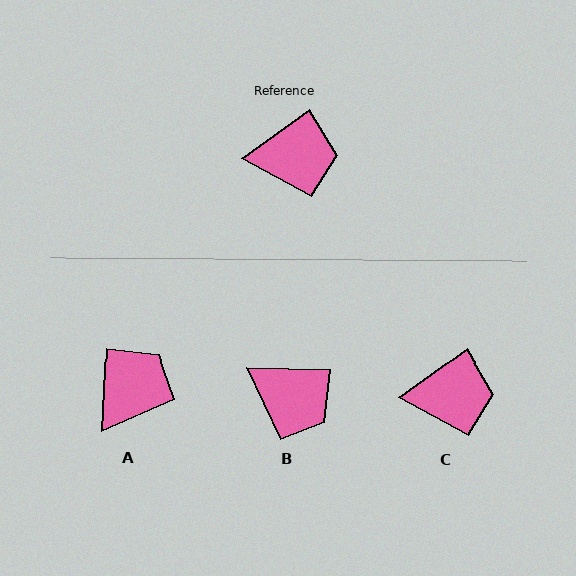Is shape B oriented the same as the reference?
No, it is off by about 37 degrees.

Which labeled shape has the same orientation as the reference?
C.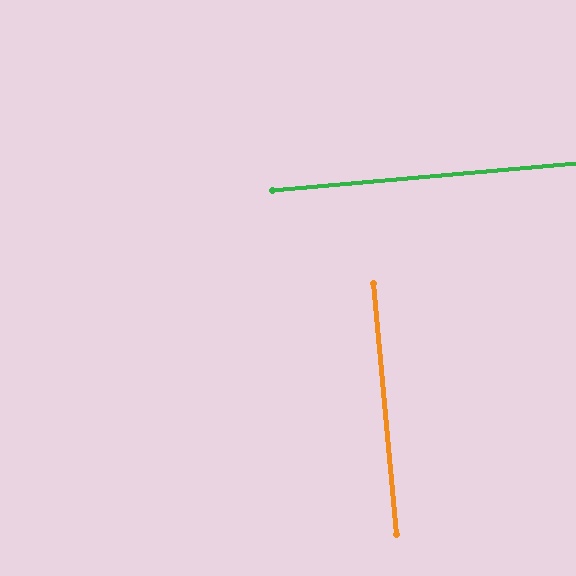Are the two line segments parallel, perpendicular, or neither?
Perpendicular — they meet at approximately 90°.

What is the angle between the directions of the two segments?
Approximately 90 degrees.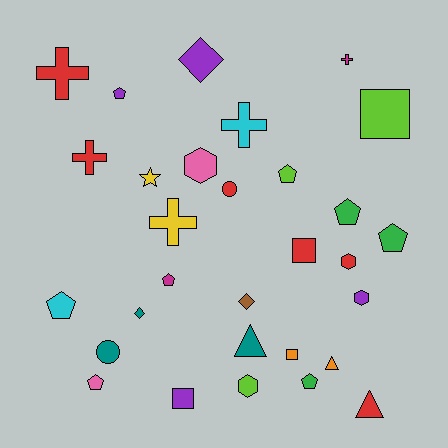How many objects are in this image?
There are 30 objects.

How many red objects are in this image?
There are 6 red objects.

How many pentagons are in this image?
There are 8 pentagons.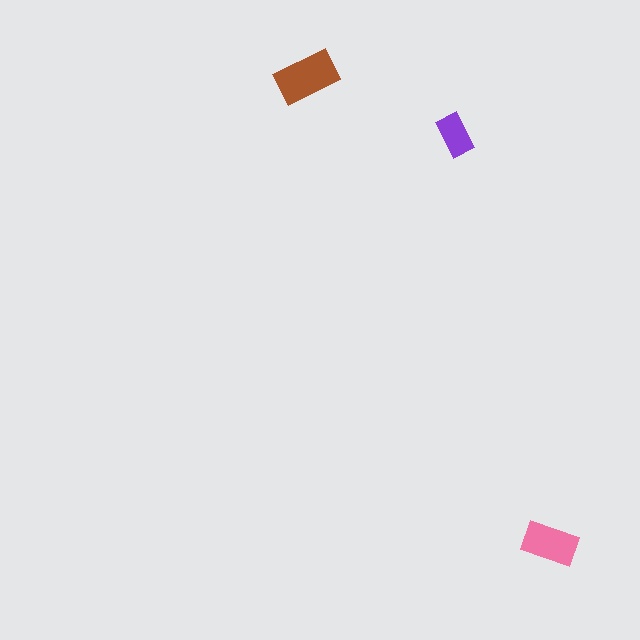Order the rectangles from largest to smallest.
the brown one, the pink one, the purple one.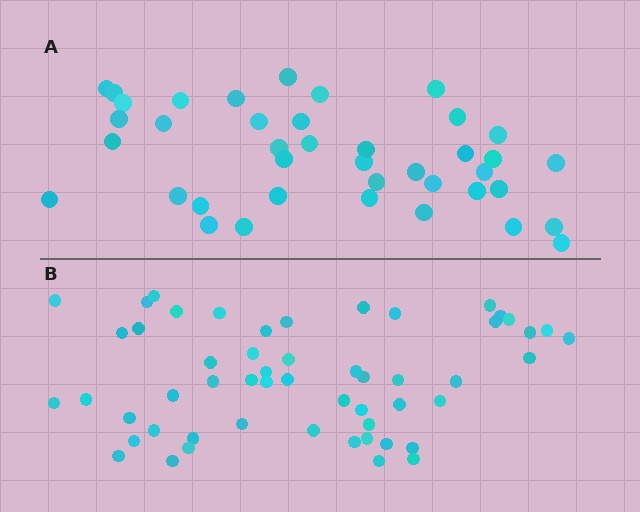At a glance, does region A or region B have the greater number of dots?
Region B (the bottom region) has more dots.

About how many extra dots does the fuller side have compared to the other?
Region B has approximately 15 more dots than region A.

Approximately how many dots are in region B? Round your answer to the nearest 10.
About 50 dots. (The exact count is 54, which rounds to 50.)